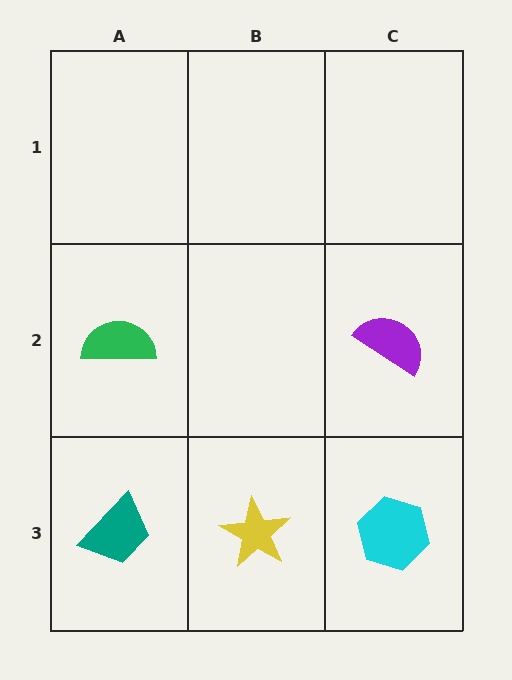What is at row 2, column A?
A green semicircle.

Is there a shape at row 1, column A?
No, that cell is empty.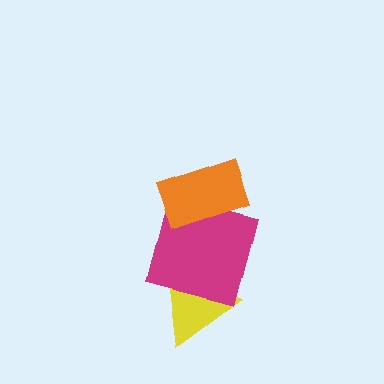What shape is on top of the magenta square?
The orange rectangle is on top of the magenta square.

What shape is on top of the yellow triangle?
The magenta square is on top of the yellow triangle.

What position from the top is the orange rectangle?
The orange rectangle is 1st from the top.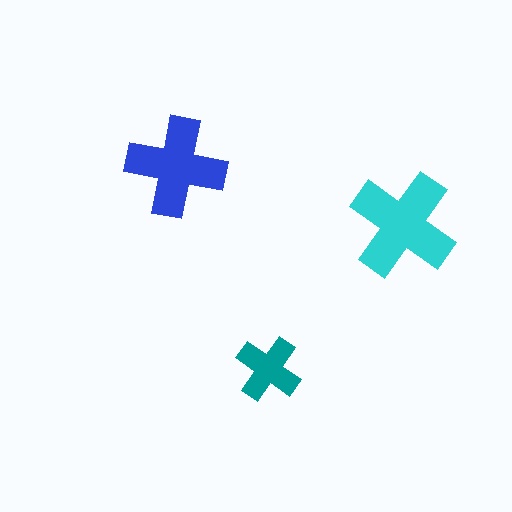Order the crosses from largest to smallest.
the cyan one, the blue one, the teal one.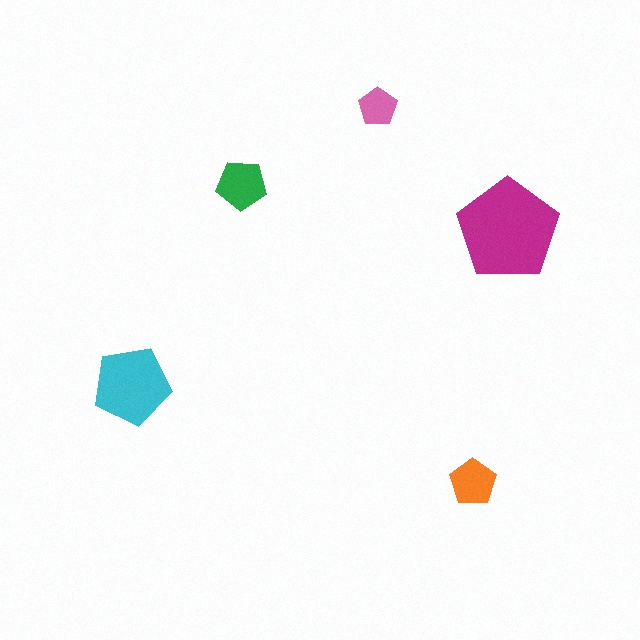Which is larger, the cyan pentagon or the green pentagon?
The cyan one.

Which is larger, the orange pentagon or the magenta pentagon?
The magenta one.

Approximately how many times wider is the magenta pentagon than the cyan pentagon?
About 1.5 times wider.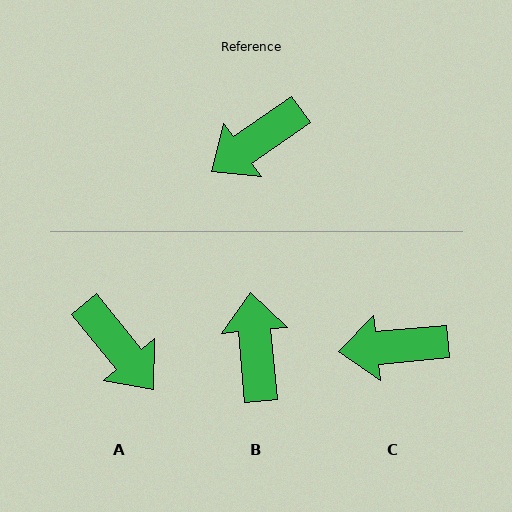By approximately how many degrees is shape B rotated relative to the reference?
Approximately 119 degrees clockwise.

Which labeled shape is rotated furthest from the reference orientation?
B, about 119 degrees away.